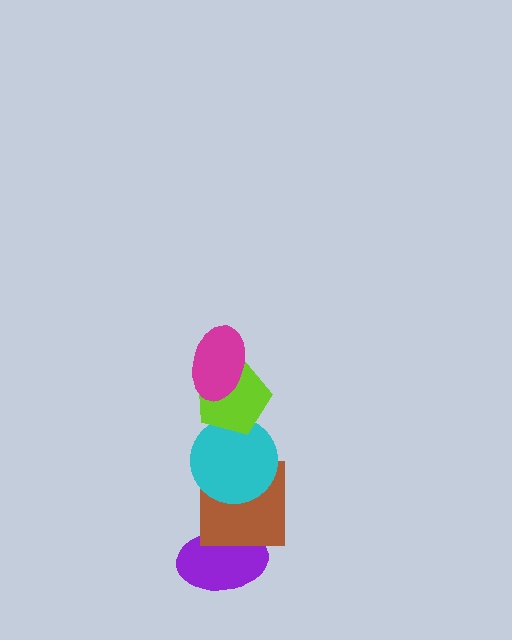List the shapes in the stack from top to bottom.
From top to bottom: the magenta ellipse, the lime pentagon, the cyan circle, the brown square, the purple ellipse.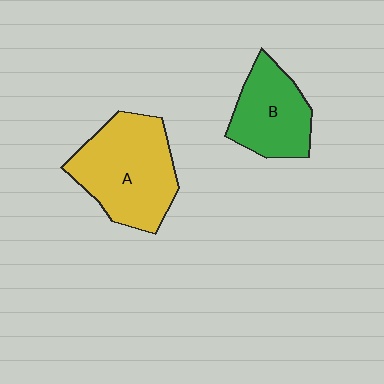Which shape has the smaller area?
Shape B (green).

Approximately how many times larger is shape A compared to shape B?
Approximately 1.5 times.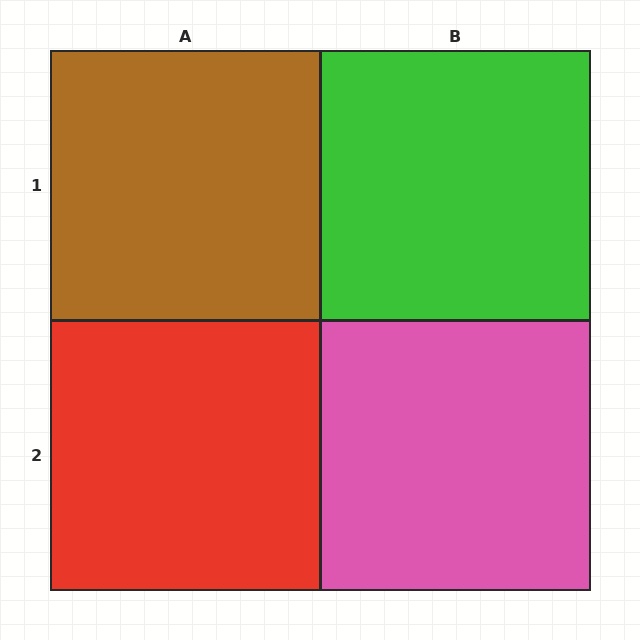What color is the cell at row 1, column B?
Green.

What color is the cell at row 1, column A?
Brown.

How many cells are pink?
1 cell is pink.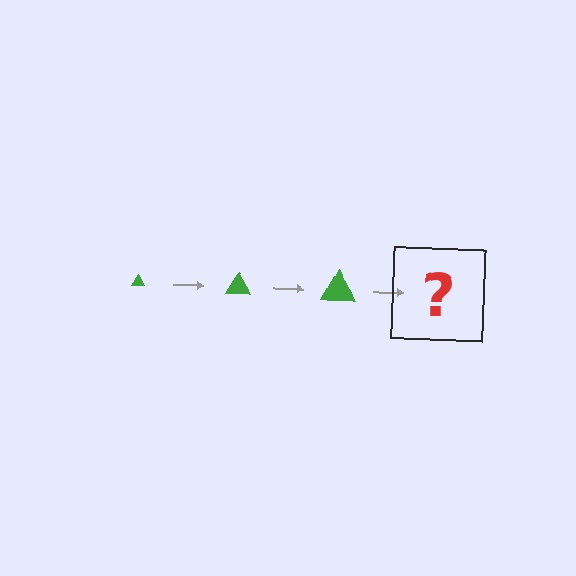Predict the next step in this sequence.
The next step is a green triangle, larger than the previous one.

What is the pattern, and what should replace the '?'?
The pattern is that the triangle gets progressively larger each step. The '?' should be a green triangle, larger than the previous one.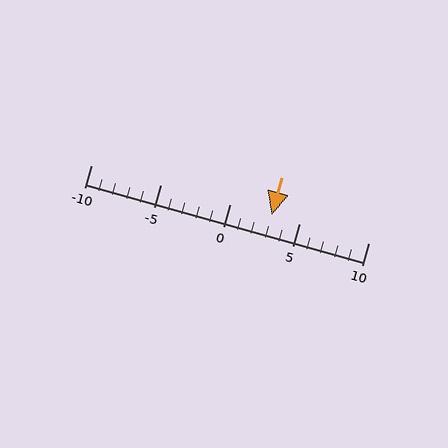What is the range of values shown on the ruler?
The ruler shows values from -10 to 10.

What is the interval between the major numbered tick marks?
The major tick marks are spaced 5 units apart.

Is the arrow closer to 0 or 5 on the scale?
The arrow is closer to 5.